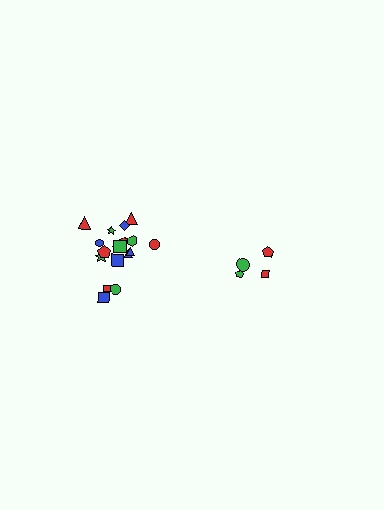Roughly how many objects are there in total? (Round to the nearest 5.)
Roughly 20 objects in total.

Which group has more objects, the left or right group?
The left group.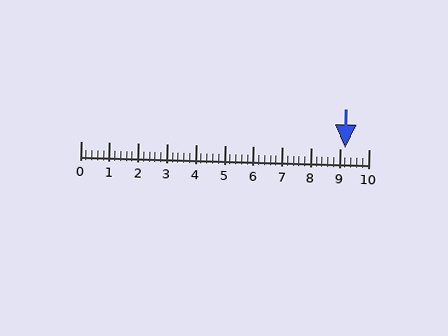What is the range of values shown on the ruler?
The ruler shows values from 0 to 10.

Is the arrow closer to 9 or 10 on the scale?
The arrow is closer to 9.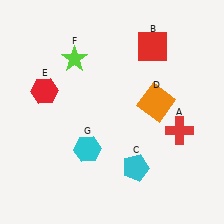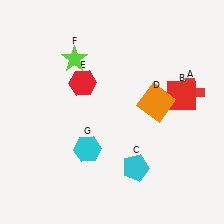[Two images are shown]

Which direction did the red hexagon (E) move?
The red hexagon (E) moved right.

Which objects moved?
The objects that moved are: the red cross (A), the red square (B), the red hexagon (E).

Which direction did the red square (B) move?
The red square (B) moved down.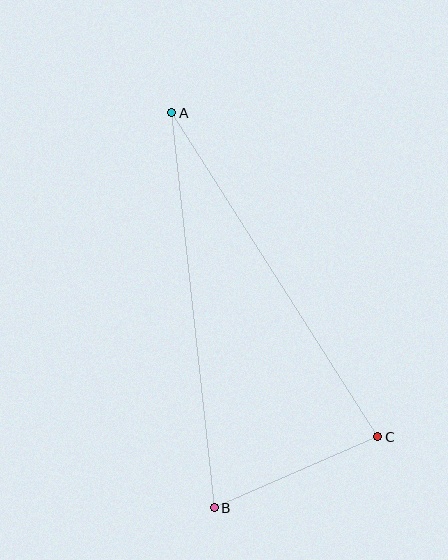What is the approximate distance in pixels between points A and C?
The distance between A and C is approximately 384 pixels.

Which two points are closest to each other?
Points B and C are closest to each other.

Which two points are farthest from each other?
Points A and B are farthest from each other.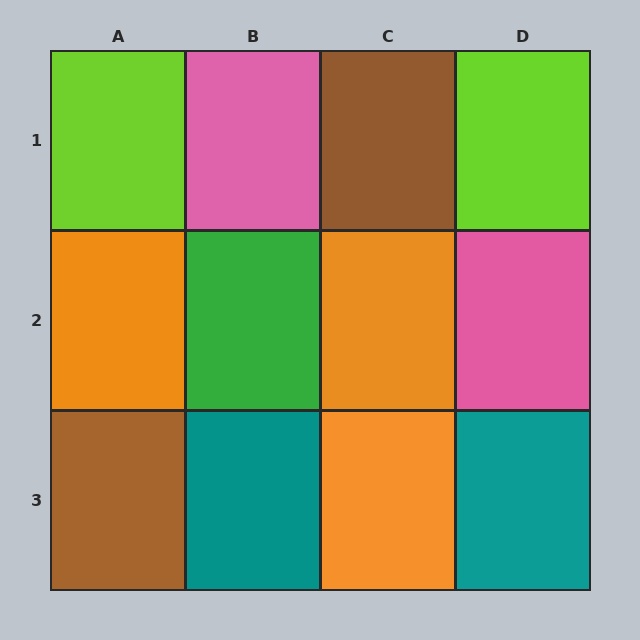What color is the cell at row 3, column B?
Teal.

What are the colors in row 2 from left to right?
Orange, green, orange, pink.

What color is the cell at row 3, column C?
Orange.